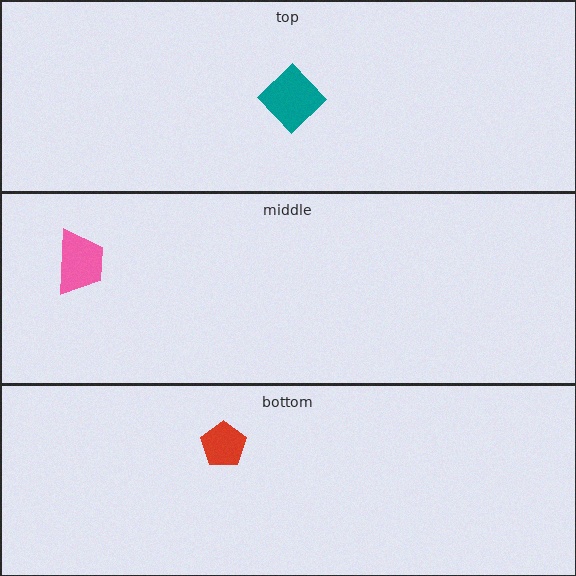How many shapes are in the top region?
1.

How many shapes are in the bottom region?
1.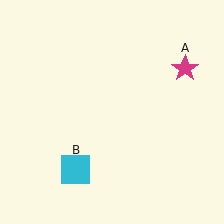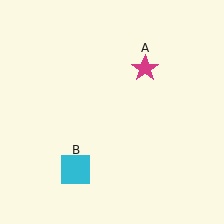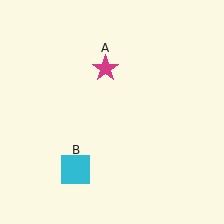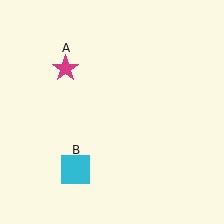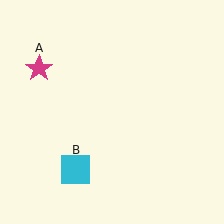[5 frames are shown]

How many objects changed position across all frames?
1 object changed position: magenta star (object A).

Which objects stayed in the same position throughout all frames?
Cyan square (object B) remained stationary.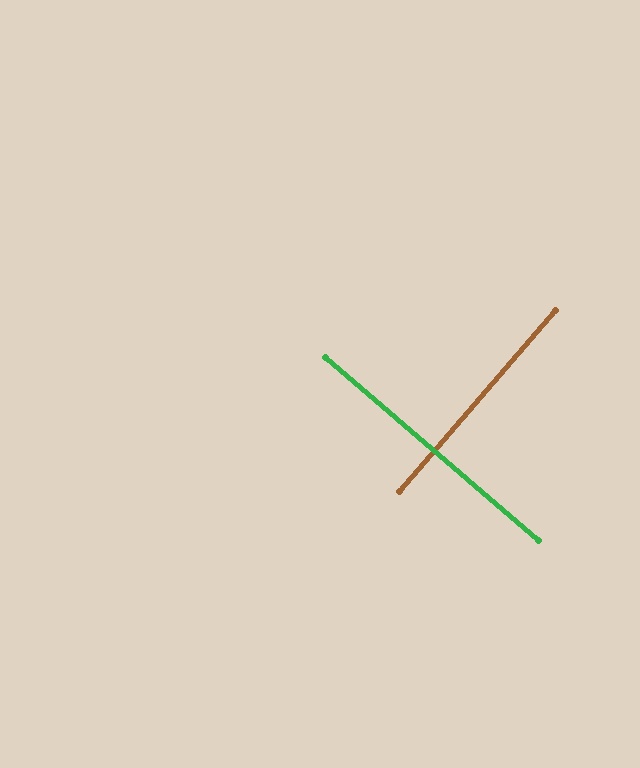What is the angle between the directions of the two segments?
Approximately 90 degrees.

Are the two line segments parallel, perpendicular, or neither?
Perpendicular — they meet at approximately 90°.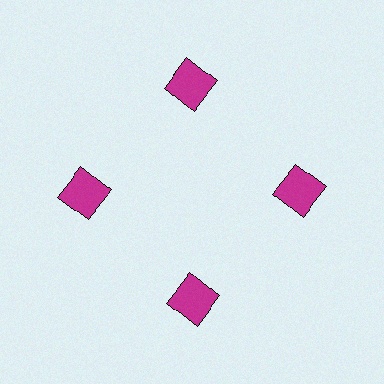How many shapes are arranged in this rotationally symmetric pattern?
There are 4 shapes, arranged in 4 groups of 1.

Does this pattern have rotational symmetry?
Yes, this pattern has 4-fold rotational symmetry. It looks the same after rotating 90 degrees around the center.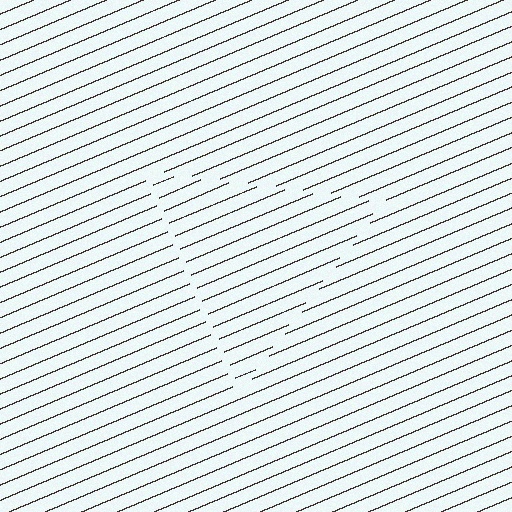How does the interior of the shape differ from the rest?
The interior of the shape contains the same grating, shifted by half a period — the contour is defined by the phase discontinuity where line-ends from the inner and outer gratings abut.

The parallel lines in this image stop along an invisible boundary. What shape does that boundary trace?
An illusory triangle. The interior of the shape contains the same grating, shifted by half a period — the contour is defined by the phase discontinuity where line-ends from the inner and outer gratings abut.